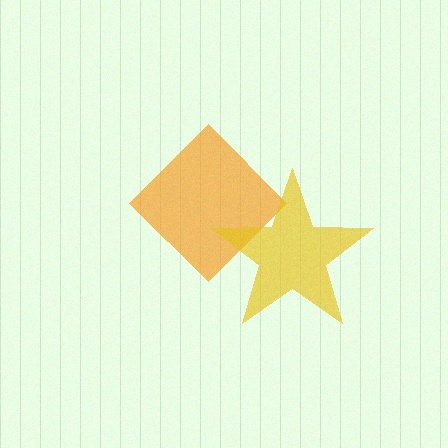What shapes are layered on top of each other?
The layered shapes are: an orange diamond, a yellow star.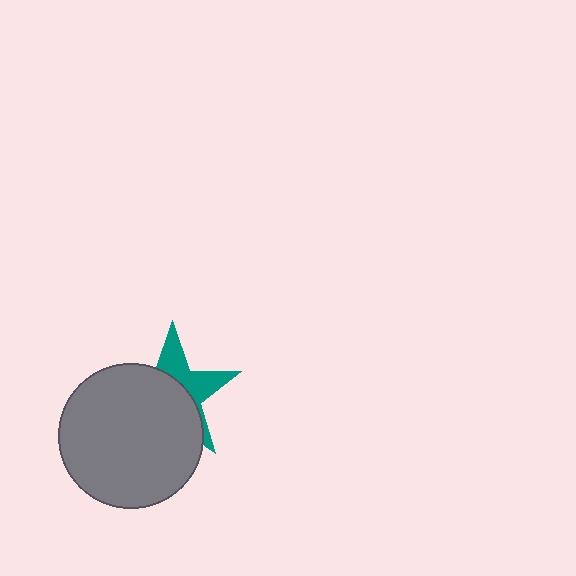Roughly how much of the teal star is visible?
A small part of it is visible (roughly 37%).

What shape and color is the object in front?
The object in front is a gray circle.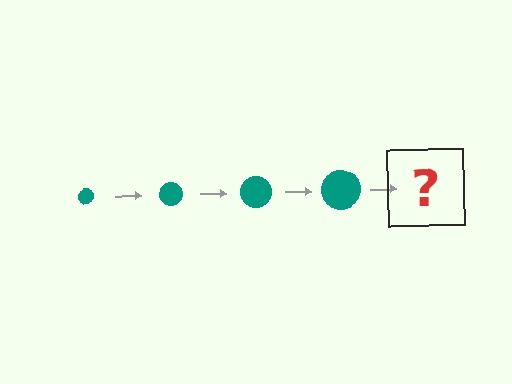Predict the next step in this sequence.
The next step is a teal circle, larger than the previous one.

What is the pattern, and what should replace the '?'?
The pattern is that the circle gets progressively larger each step. The '?' should be a teal circle, larger than the previous one.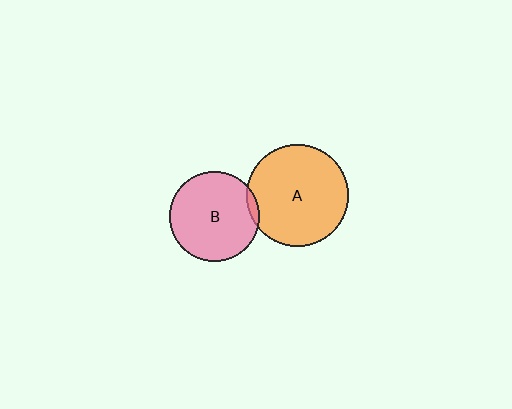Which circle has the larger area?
Circle A (orange).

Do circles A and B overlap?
Yes.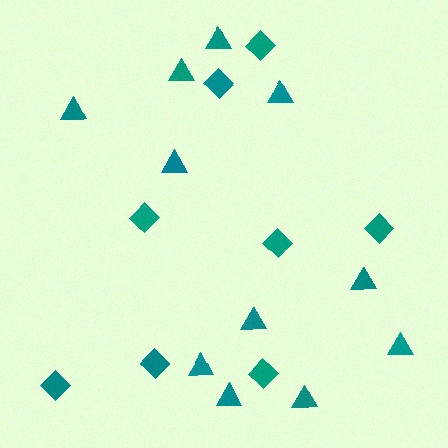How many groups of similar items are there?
There are 2 groups: one group of triangles (11) and one group of diamonds (8).